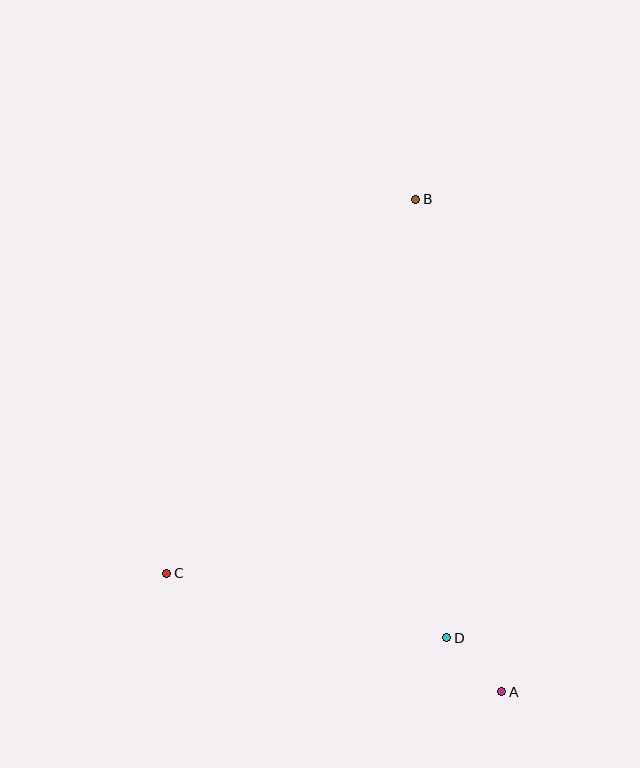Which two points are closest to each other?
Points A and D are closest to each other.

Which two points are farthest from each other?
Points A and B are farthest from each other.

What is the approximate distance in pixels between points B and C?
The distance between B and C is approximately 449 pixels.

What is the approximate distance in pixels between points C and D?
The distance between C and D is approximately 288 pixels.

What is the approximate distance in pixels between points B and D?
The distance between B and D is approximately 439 pixels.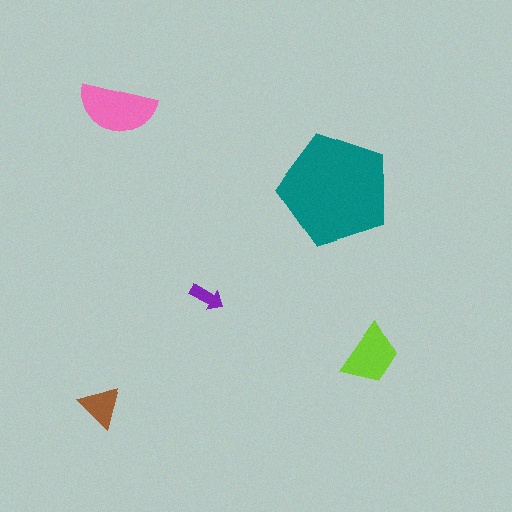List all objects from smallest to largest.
The purple arrow, the brown triangle, the lime trapezoid, the pink semicircle, the teal pentagon.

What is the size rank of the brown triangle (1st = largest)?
4th.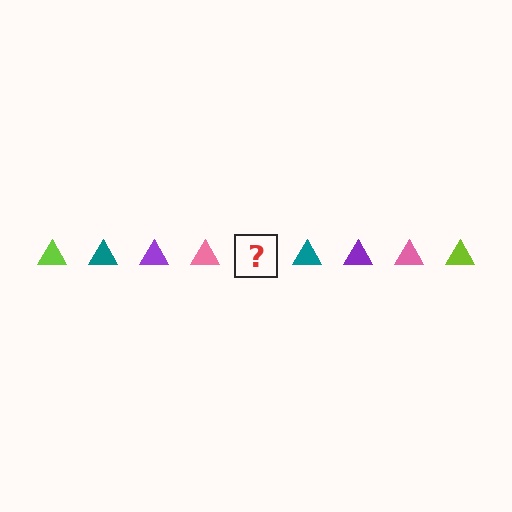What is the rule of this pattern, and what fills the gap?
The rule is that the pattern cycles through lime, teal, purple, pink triangles. The gap should be filled with a lime triangle.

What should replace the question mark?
The question mark should be replaced with a lime triangle.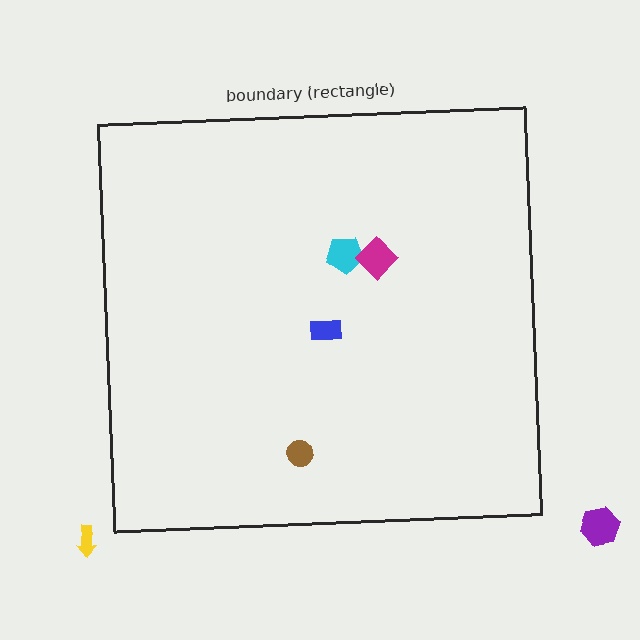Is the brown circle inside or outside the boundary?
Inside.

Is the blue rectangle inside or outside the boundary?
Inside.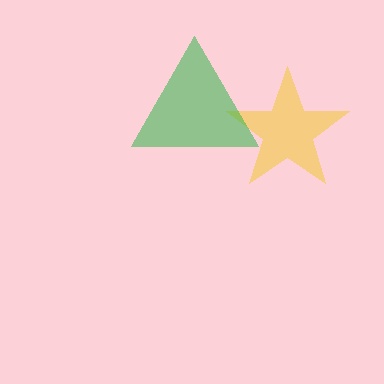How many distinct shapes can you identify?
There are 2 distinct shapes: a yellow star, a green triangle.